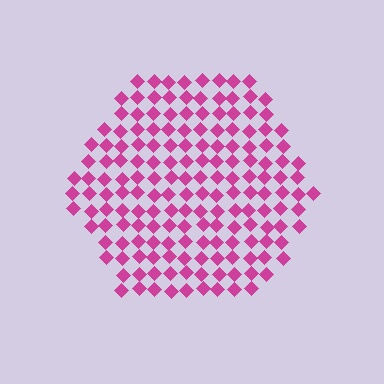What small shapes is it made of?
It is made of small diamonds.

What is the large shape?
The large shape is a hexagon.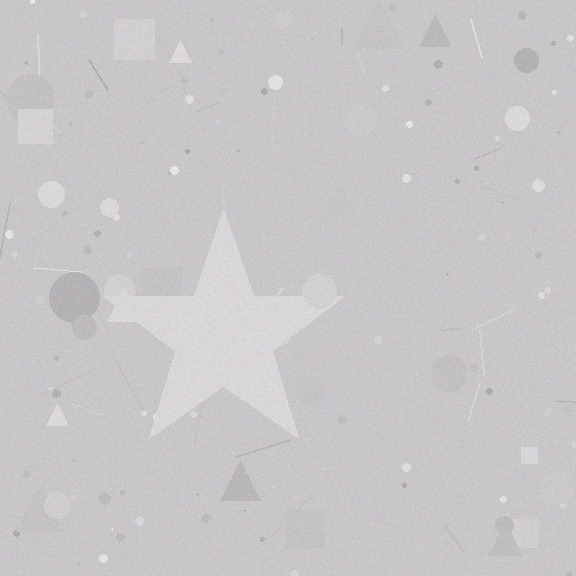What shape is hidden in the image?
A star is hidden in the image.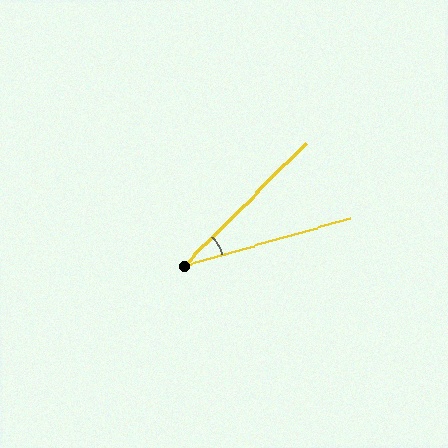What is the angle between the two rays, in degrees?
Approximately 29 degrees.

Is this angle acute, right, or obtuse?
It is acute.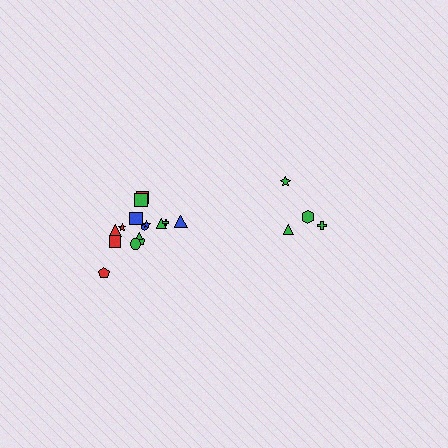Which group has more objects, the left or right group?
The left group.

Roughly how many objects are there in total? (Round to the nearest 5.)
Roughly 20 objects in total.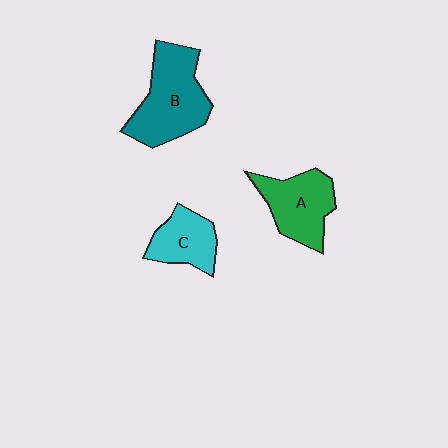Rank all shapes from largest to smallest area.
From largest to smallest: B (teal), A (green), C (cyan).